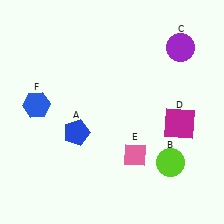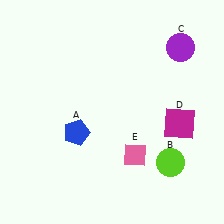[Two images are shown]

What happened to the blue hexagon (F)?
The blue hexagon (F) was removed in Image 2. It was in the top-left area of Image 1.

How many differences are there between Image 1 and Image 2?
There is 1 difference between the two images.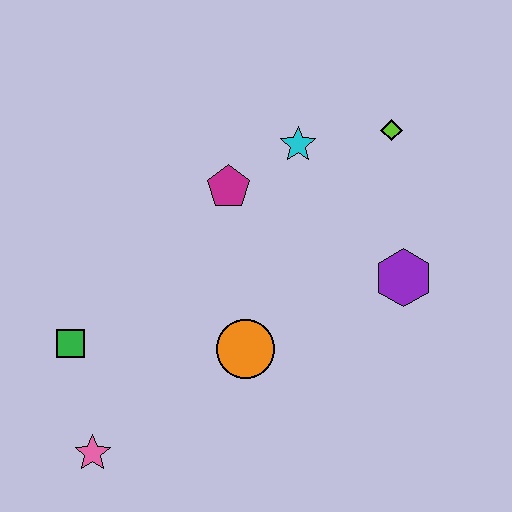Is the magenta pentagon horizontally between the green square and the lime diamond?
Yes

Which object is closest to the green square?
The pink star is closest to the green square.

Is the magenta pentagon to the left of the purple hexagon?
Yes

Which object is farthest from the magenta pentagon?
The pink star is farthest from the magenta pentagon.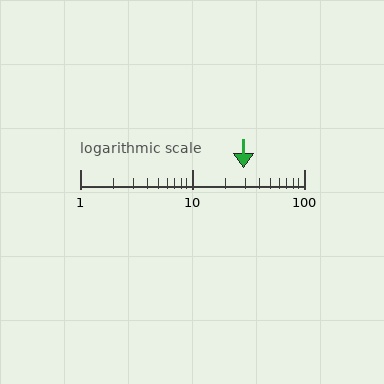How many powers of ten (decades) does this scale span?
The scale spans 2 decades, from 1 to 100.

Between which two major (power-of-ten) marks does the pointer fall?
The pointer is between 10 and 100.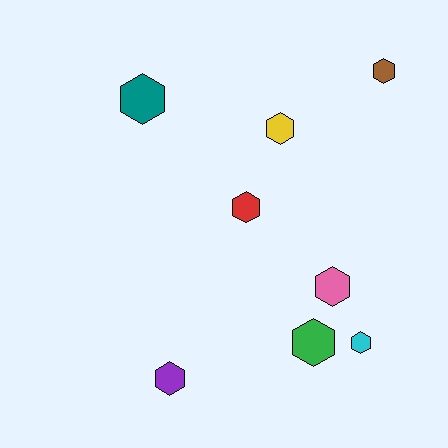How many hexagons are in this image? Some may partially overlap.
There are 8 hexagons.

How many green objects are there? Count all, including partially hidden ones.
There is 1 green object.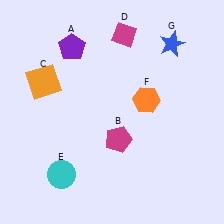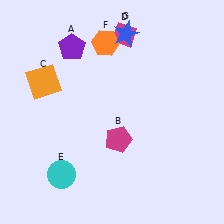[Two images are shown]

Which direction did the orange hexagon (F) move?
The orange hexagon (F) moved up.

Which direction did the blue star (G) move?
The blue star (G) moved left.